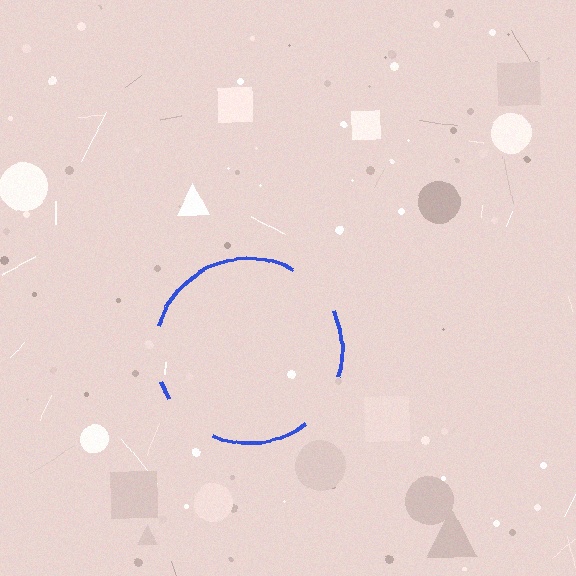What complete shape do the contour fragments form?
The contour fragments form a circle.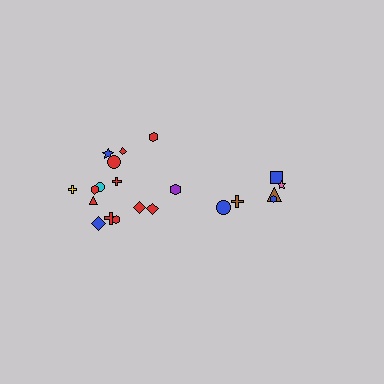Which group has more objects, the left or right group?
The left group.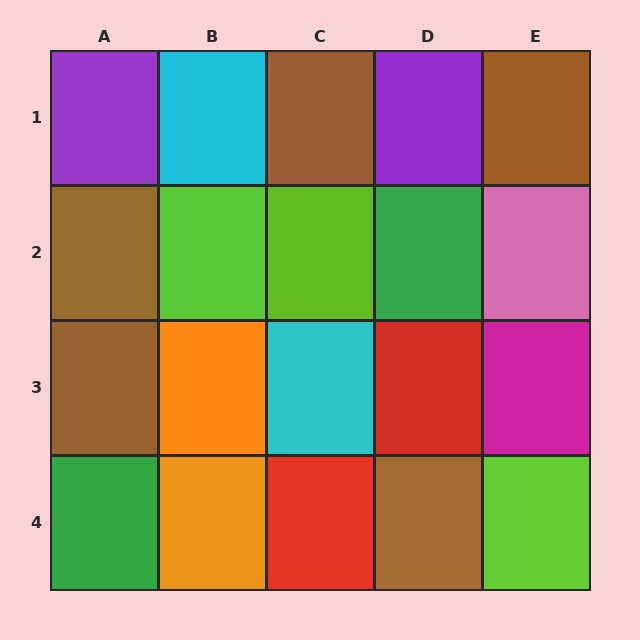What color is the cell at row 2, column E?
Pink.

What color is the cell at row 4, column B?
Orange.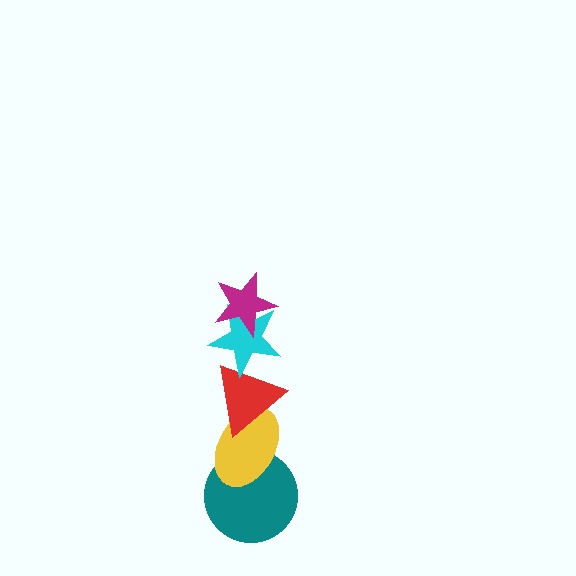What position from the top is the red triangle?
The red triangle is 3rd from the top.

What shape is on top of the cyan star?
The magenta star is on top of the cyan star.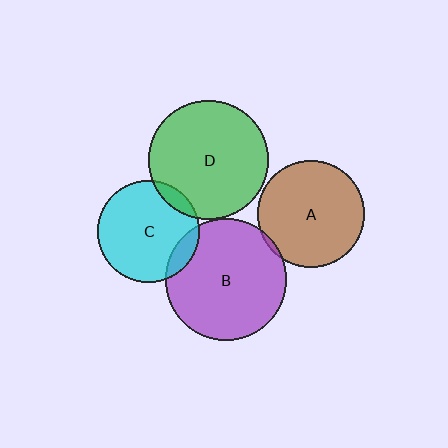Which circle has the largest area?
Circle B (purple).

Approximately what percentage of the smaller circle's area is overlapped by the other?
Approximately 10%.